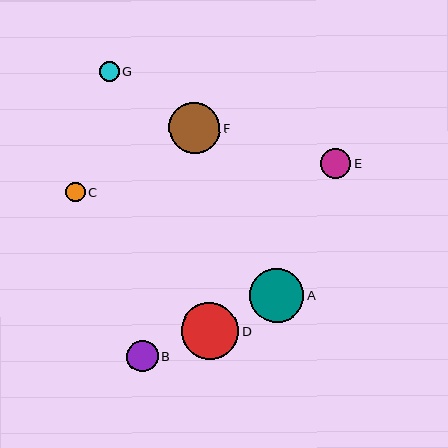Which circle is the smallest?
Circle C is the smallest with a size of approximately 20 pixels.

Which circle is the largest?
Circle D is the largest with a size of approximately 57 pixels.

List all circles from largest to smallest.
From largest to smallest: D, A, F, B, E, G, C.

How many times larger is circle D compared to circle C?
Circle D is approximately 2.9 times the size of circle C.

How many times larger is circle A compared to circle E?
Circle A is approximately 1.8 times the size of circle E.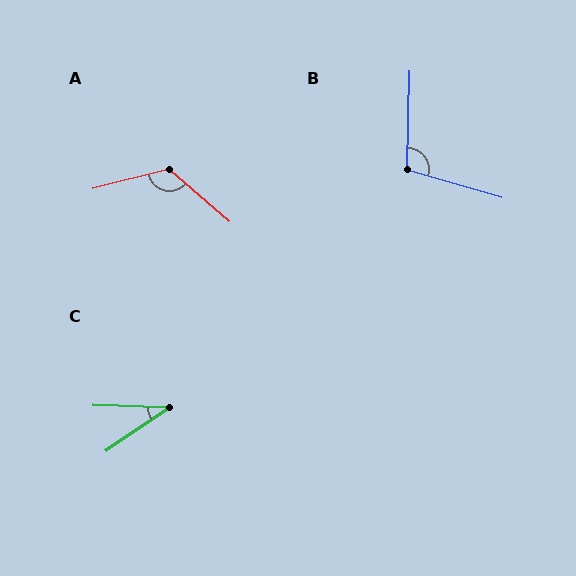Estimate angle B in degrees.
Approximately 105 degrees.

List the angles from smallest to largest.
C (36°), B (105°), A (125°).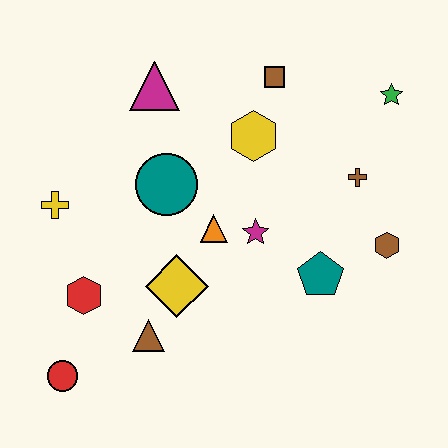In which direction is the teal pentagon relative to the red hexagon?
The teal pentagon is to the right of the red hexagon.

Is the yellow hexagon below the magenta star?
No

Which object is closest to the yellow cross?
The red hexagon is closest to the yellow cross.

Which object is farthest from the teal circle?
The green star is farthest from the teal circle.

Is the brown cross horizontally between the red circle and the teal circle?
No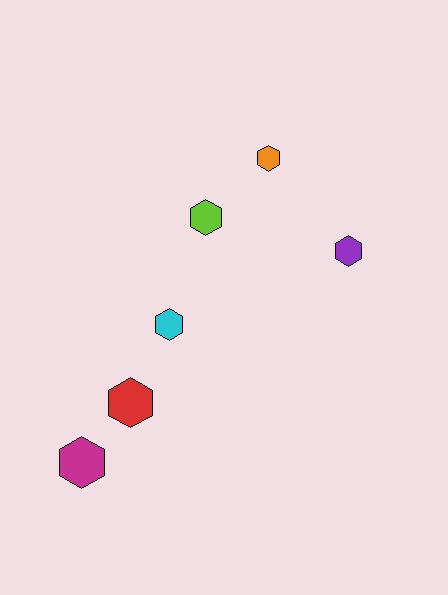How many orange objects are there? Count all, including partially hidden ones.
There is 1 orange object.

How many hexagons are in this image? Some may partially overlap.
There are 6 hexagons.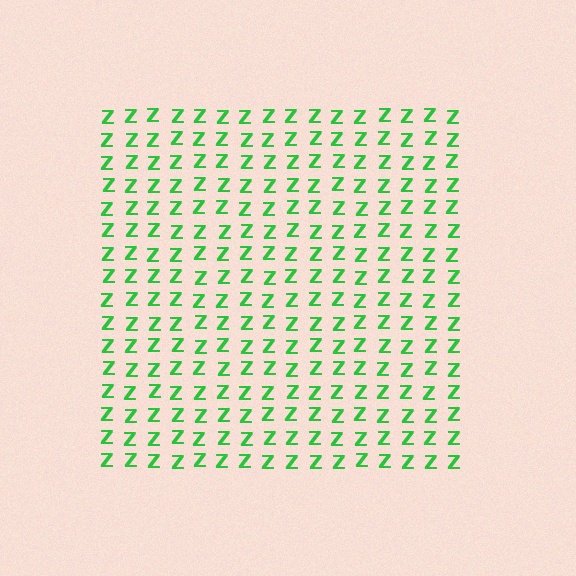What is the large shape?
The large shape is a square.